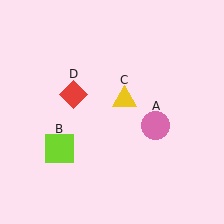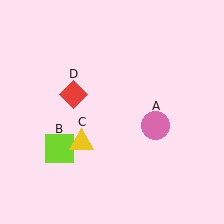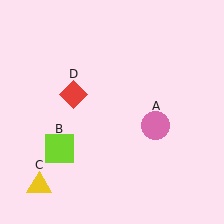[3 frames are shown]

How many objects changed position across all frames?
1 object changed position: yellow triangle (object C).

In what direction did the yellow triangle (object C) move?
The yellow triangle (object C) moved down and to the left.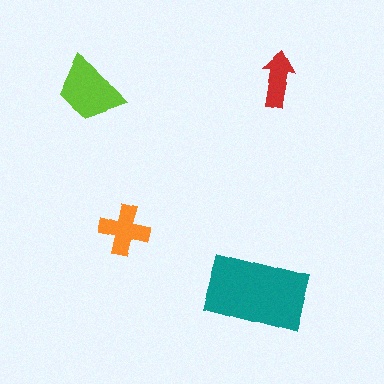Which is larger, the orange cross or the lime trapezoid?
The lime trapezoid.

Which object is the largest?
The teal rectangle.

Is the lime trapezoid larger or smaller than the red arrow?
Larger.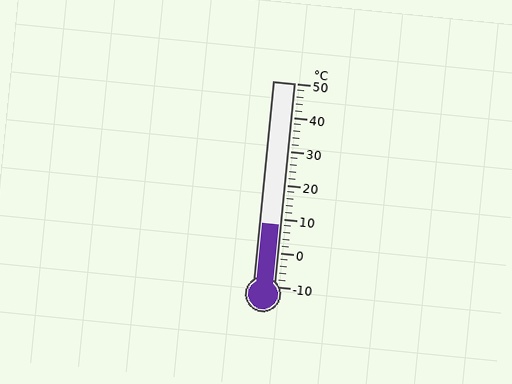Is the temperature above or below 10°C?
The temperature is below 10°C.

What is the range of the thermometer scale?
The thermometer scale ranges from -10°C to 50°C.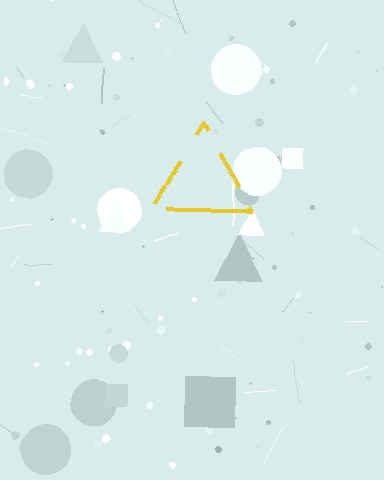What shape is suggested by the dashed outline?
The dashed outline suggests a triangle.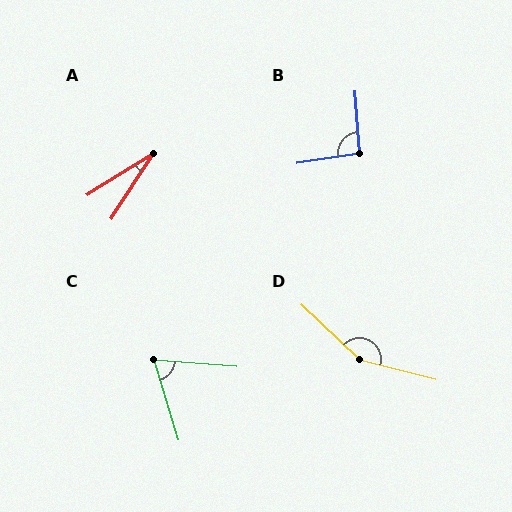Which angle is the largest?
D, at approximately 151 degrees.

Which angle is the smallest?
A, at approximately 25 degrees.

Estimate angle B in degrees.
Approximately 94 degrees.